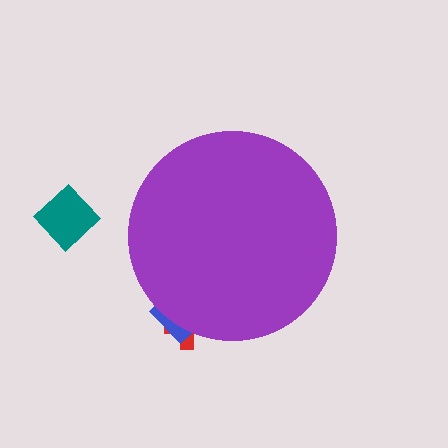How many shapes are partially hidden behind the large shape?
2 shapes are partially hidden.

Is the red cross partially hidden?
Yes, the red cross is partially hidden behind the purple circle.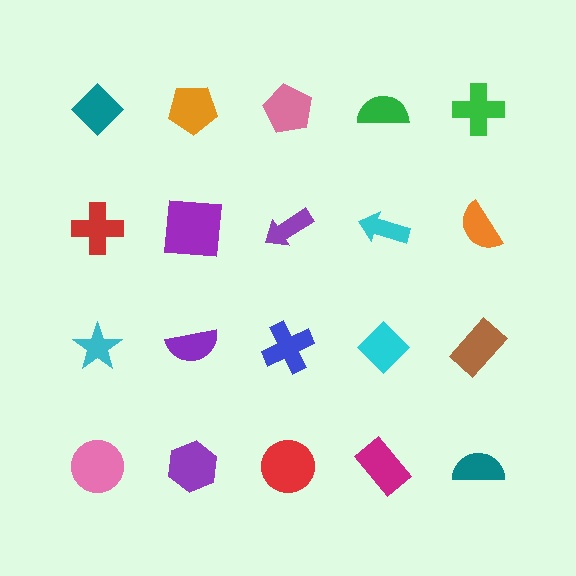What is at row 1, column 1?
A teal diamond.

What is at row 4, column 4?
A magenta rectangle.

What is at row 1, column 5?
A green cross.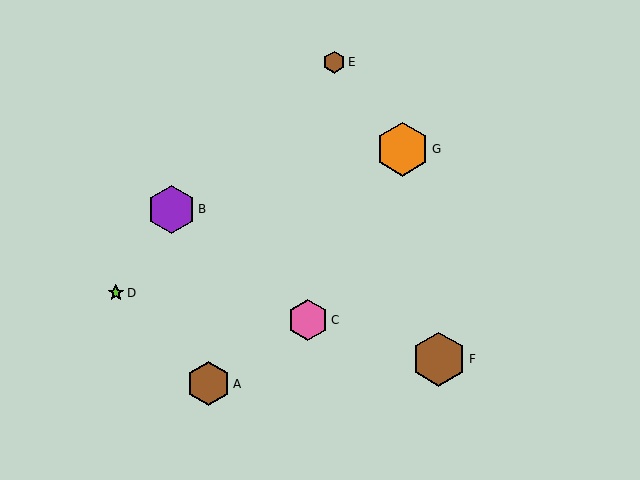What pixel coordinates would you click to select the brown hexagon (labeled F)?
Click at (439, 359) to select the brown hexagon F.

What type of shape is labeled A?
Shape A is a brown hexagon.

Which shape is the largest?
The orange hexagon (labeled G) is the largest.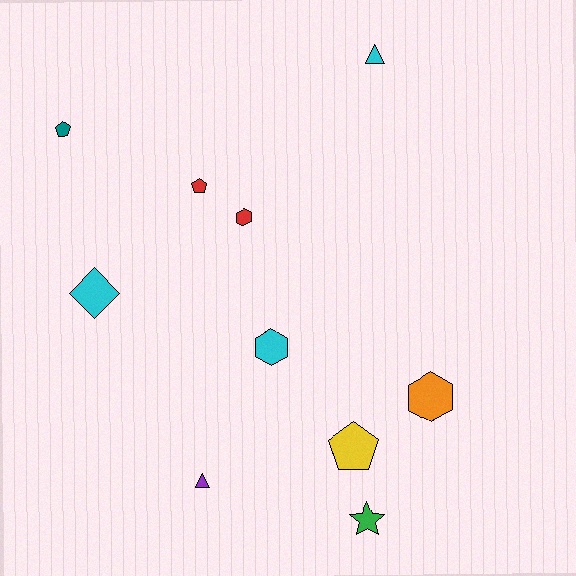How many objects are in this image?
There are 10 objects.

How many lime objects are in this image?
There are no lime objects.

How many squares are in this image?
There are no squares.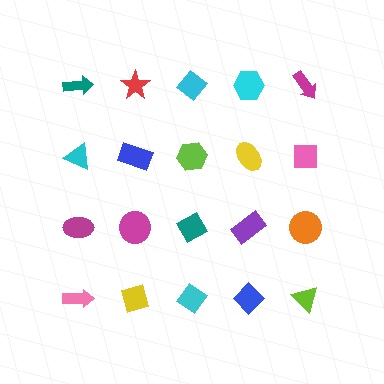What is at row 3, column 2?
A magenta circle.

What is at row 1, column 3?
A cyan diamond.